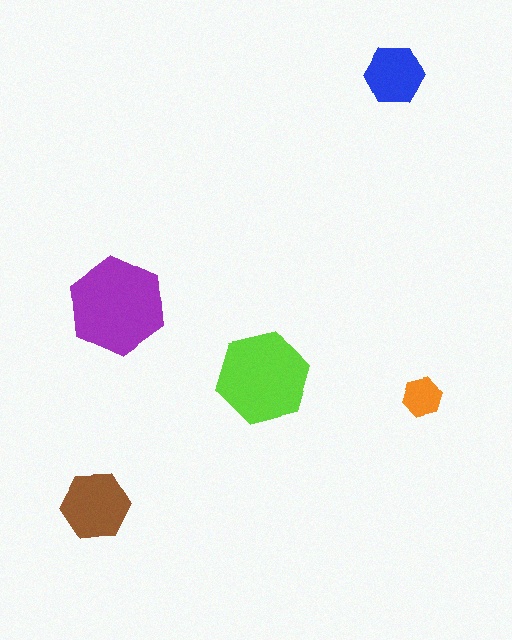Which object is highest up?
The blue hexagon is topmost.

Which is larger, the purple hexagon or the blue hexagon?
The purple one.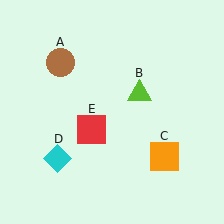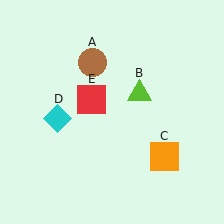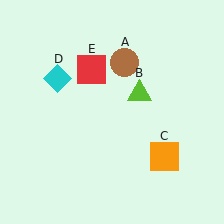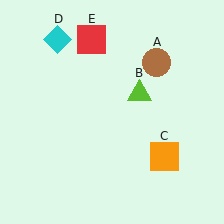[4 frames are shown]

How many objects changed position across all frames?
3 objects changed position: brown circle (object A), cyan diamond (object D), red square (object E).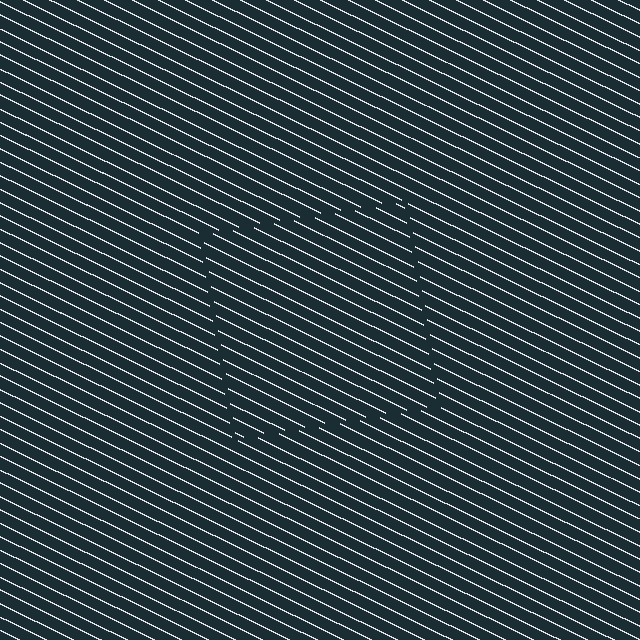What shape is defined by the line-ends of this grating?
An illusory square. The interior of the shape contains the same grating, shifted by half a period — the contour is defined by the phase discontinuity where line-ends from the inner and outer gratings abut.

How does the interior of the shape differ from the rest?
The interior of the shape contains the same grating, shifted by half a period — the contour is defined by the phase discontinuity where line-ends from the inner and outer gratings abut.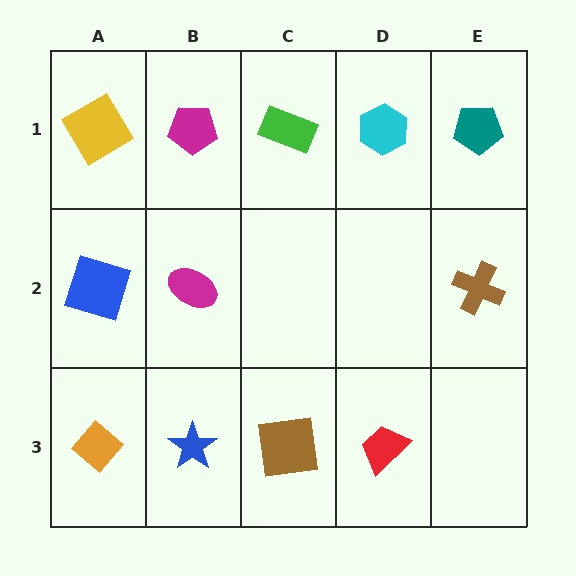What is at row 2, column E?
A brown cross.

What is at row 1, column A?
A yellow diamond.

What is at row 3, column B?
A blue star.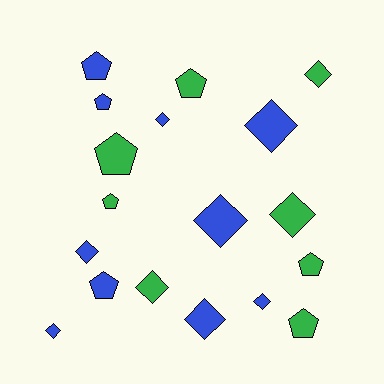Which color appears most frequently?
Blue, with 10 objects.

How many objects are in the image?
There are 18 objects.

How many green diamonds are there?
There are 3 green diamonds.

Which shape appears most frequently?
Diamond, with 10 objects.